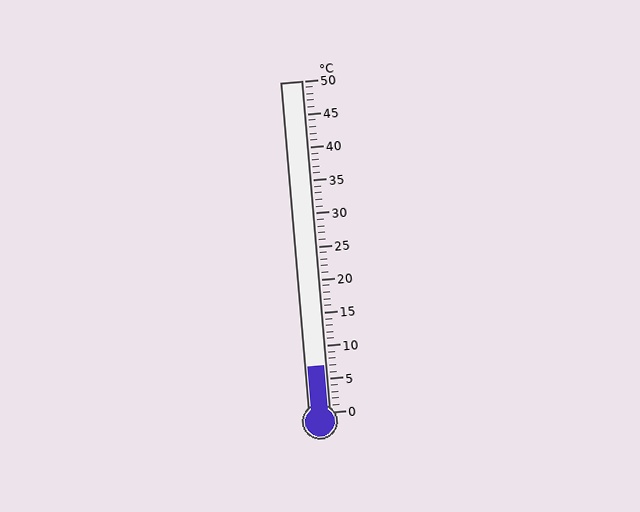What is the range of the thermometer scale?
The thermometer scale ranges from 0°C to 50°C.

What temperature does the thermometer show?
The thermometer shows approximately 7°C.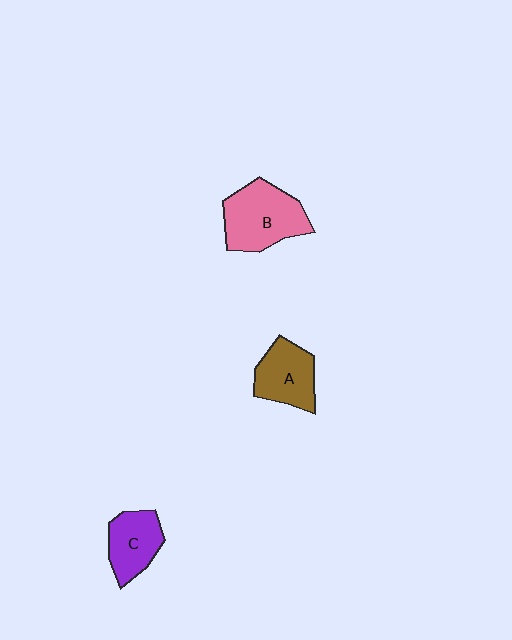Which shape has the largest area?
Shape B (pink).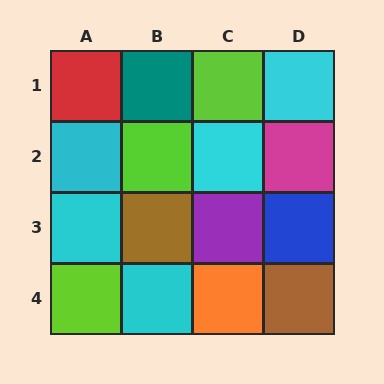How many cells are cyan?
5 cells are cyan.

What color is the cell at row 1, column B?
Teal.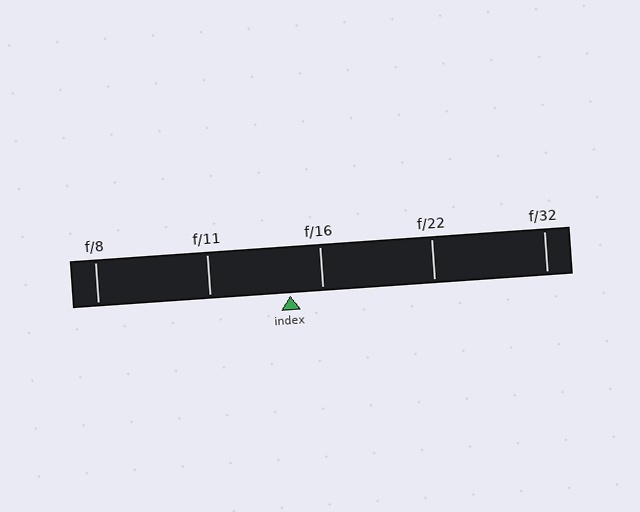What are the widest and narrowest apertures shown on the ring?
The widest aperture shown is f/8 and the narrowest is f/32.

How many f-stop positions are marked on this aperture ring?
There are 5 f-stop positions marked.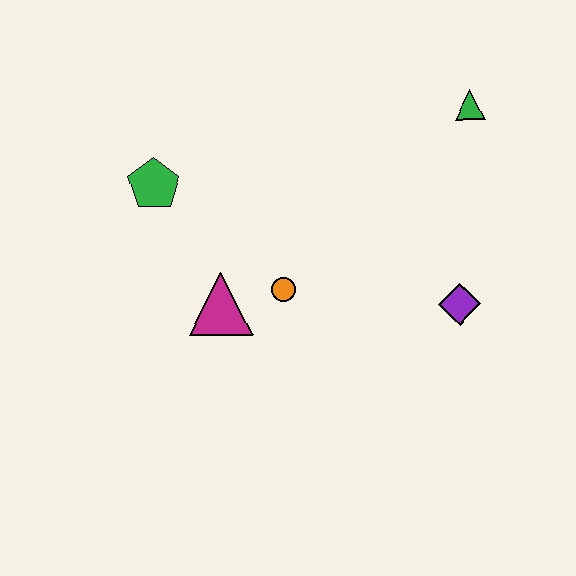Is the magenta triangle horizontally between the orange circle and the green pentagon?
Yes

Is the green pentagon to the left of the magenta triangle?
Yes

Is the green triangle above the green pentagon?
Yes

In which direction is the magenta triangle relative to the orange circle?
The magenta triangle is to the left of the orange circle.